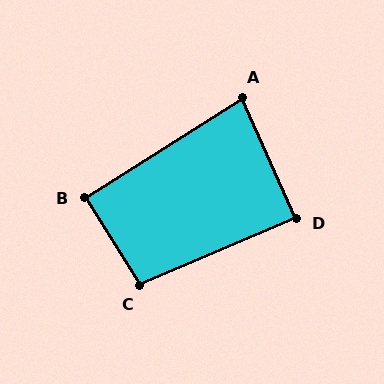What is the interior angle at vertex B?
Approximately 91 degrees (approximately right).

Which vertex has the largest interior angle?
C, at approximately 99 degrees.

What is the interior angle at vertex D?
Approximately 89 degrees (approximately right).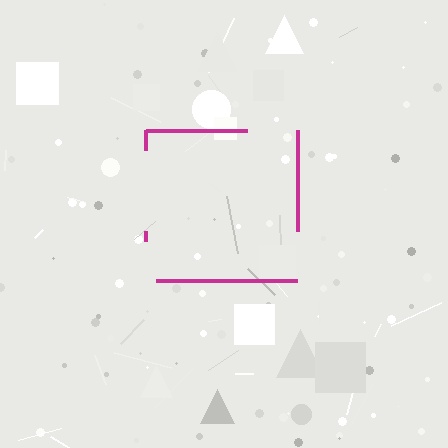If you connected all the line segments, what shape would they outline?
They would outline a square.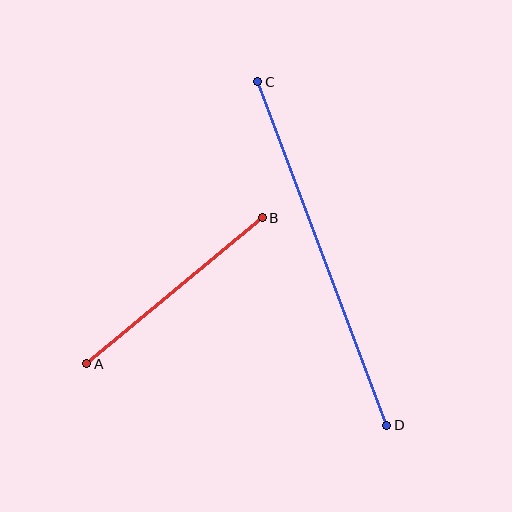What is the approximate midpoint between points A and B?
The midpoint is at approximately (175, 291) pixels.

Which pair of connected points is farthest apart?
Points C and D are farthest apart.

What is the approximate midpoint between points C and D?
The midpoint is at approximately (322, 254) pixels.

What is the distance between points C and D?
The distance is approximately 367 pixels.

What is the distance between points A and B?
The distance is approximately 228 pixels.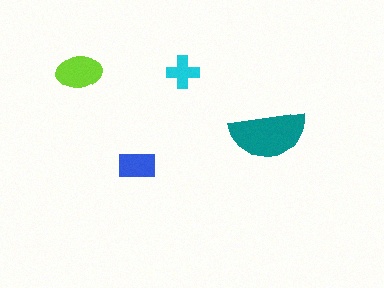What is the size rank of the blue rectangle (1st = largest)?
3rd.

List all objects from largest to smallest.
The teal semicircle, the lime ellipse, the blue rectangle, the cyan cross.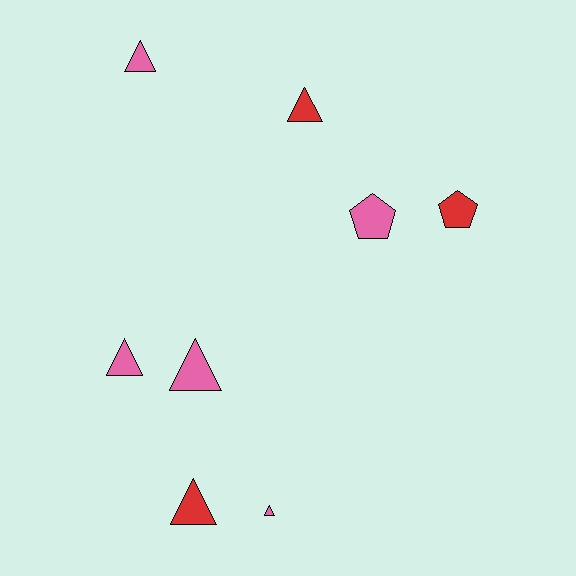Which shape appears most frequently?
Triangle, with 6 objects.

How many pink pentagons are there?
There is 1 pink pentagon.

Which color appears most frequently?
Pink, with 5 objects.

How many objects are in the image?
There are 8 objects.